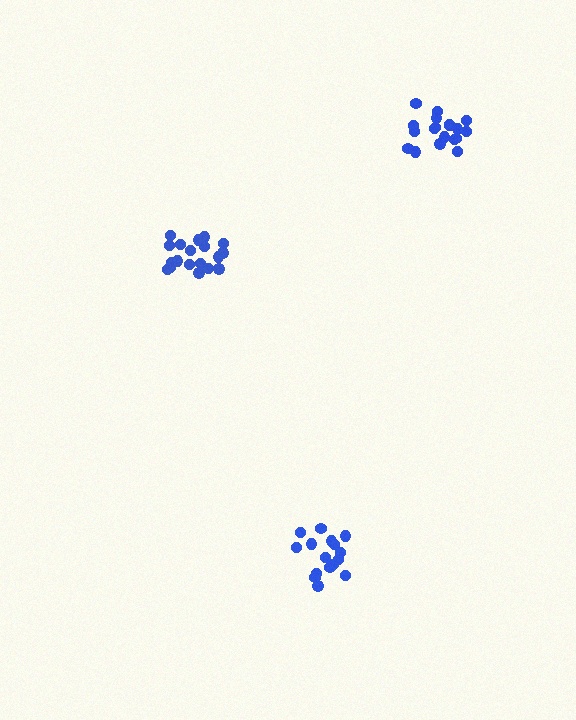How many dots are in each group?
Group 1: 16 dots, Group 2: 19 dots, Group 3: 19 dots (54 total).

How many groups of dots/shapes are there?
There are 3 groups.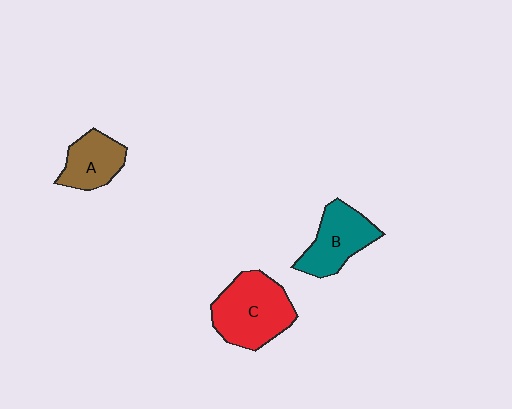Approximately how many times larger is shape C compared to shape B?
Approximately 1.3 times.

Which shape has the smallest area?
Shape A (brown).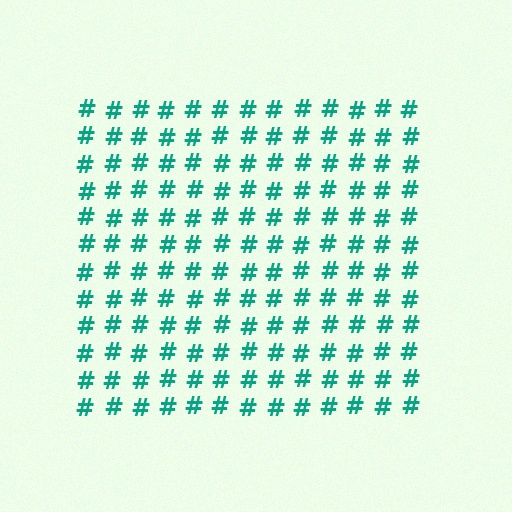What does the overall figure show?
The overall figure shows a square.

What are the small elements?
The small elements are hash symbols.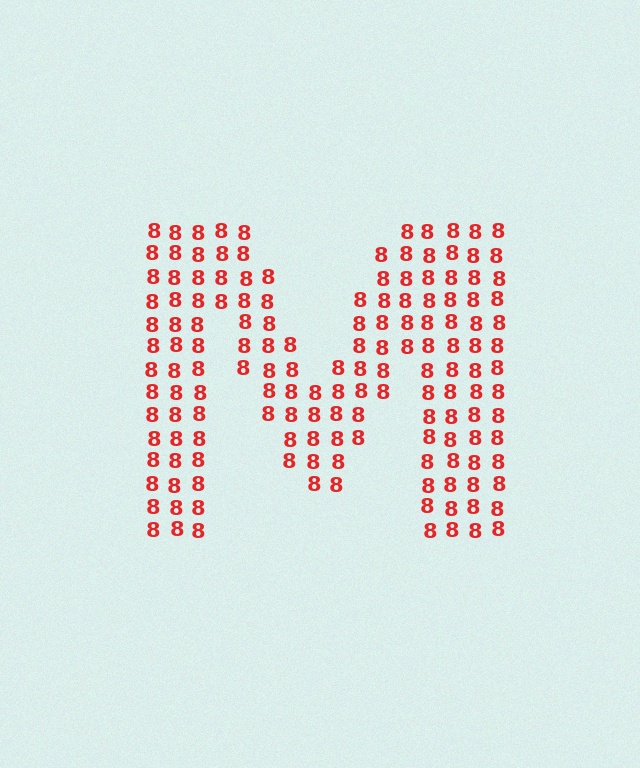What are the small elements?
The small elements are digit 8's.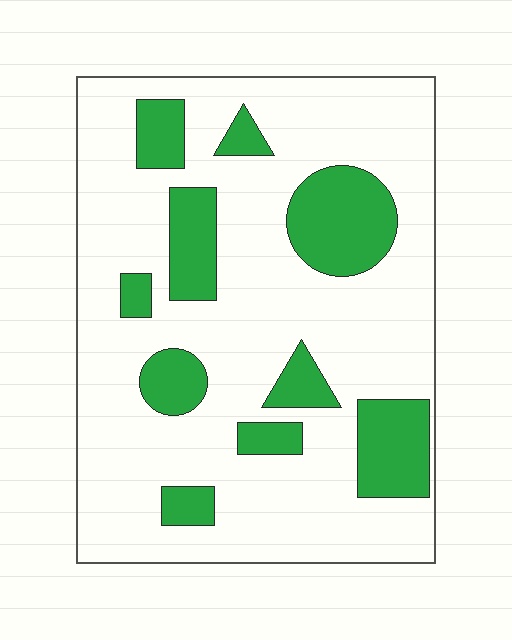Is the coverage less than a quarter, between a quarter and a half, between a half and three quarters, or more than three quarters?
Less than a quarter.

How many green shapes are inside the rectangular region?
10.